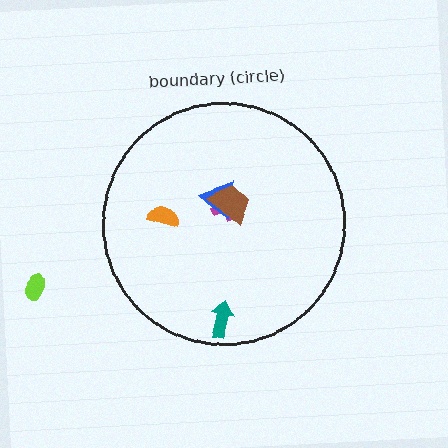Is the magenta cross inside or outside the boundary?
Inside.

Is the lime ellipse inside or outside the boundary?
Outside.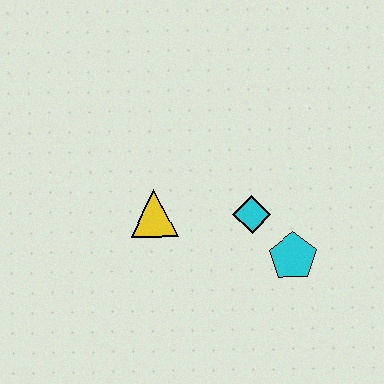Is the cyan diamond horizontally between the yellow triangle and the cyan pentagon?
Yes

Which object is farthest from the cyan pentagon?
The yellow triangle is farthest from the cyan pentagon.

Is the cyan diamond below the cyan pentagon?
No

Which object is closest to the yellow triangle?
The cyan diamond is closest to the yellow triangle.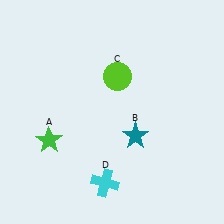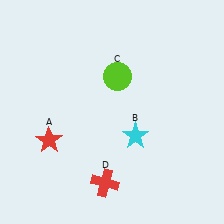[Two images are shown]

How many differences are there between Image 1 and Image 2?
There are 3 differences between the two images.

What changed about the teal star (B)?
In Image 1, B is teal. In Image 2, it changed to cyan.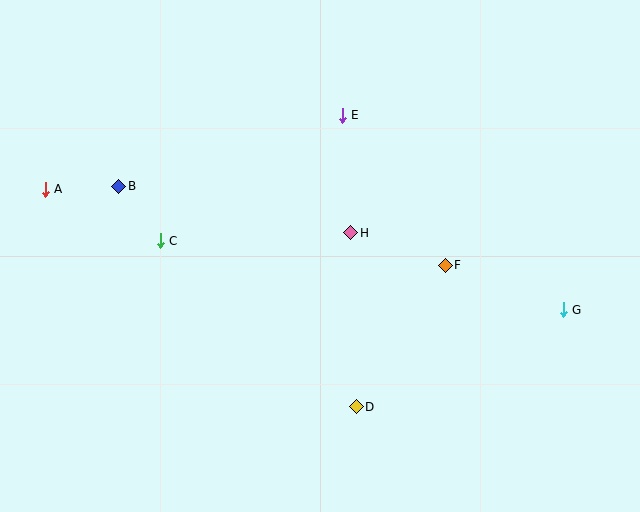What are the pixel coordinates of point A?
Point A is at (45, 189).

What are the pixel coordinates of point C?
Point C is at (160, 241).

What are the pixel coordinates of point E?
Point E is at (342, 115).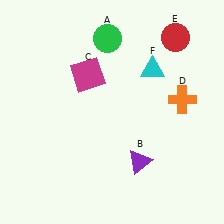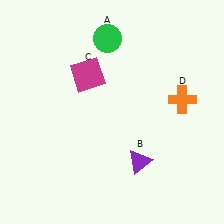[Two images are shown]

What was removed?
The red circle (E), the cyan triangle (F) were removed in Image 2.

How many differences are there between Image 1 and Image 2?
There are 2 differences between the two images.